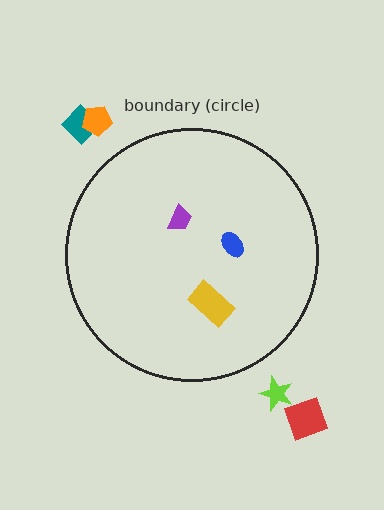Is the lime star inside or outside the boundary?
Outside.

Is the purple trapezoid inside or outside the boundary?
Inside.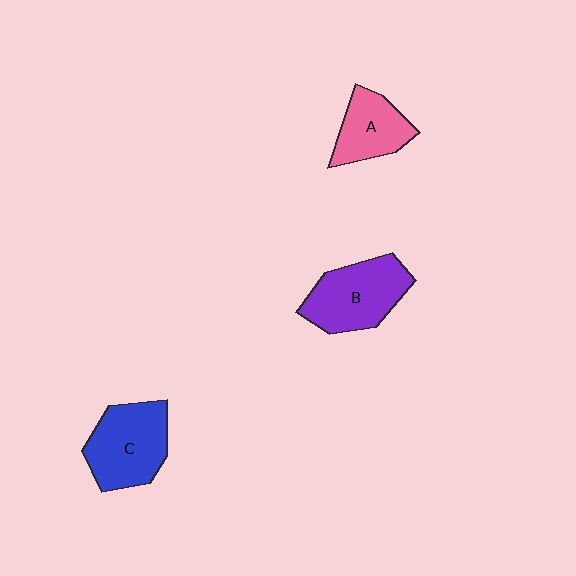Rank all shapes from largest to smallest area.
From largest to smallest: C (blue), B (purple), A (pink).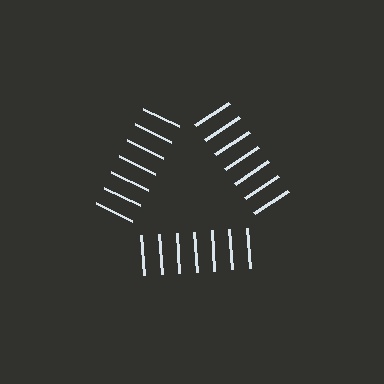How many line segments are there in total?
21 — 7 along each of the 3 edges.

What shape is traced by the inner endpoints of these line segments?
An illusory triangle — the line segments terminate on its edges but no continuous stroke is drawn.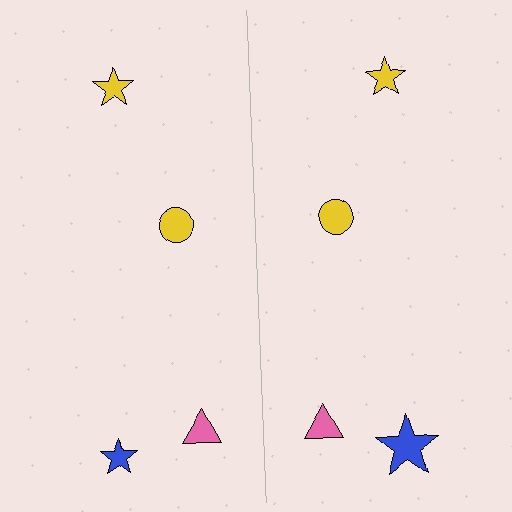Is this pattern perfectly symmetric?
No, the pattern is not perfectly symmetric. The blue star on the right side has a different size than its mirror counterpart.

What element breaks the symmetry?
The blue star on the right side has a different size than its mirror counterpart.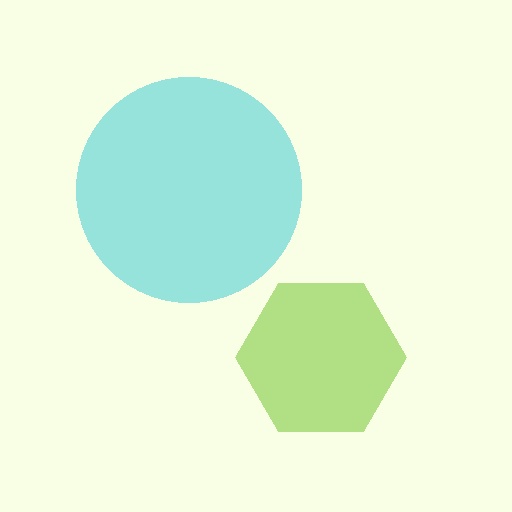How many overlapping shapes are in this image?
There are 2 overlapping shapes in the image.